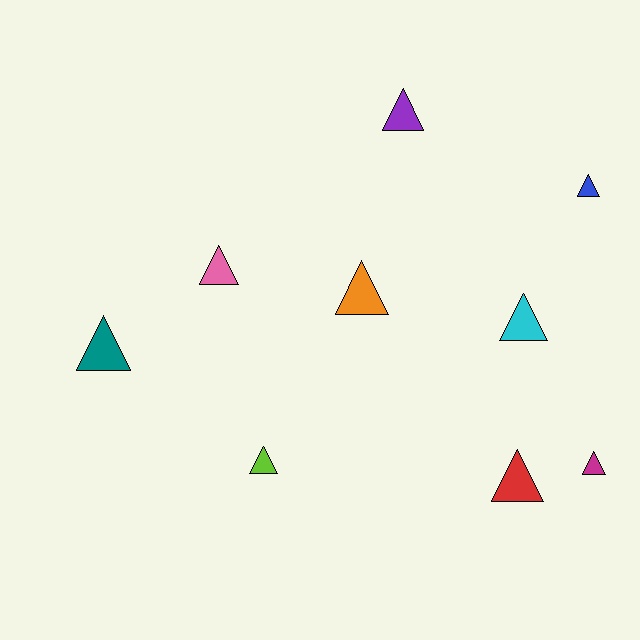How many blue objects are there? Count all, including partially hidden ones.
There is 1 blue object.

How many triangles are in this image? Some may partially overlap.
There are 9 triangles.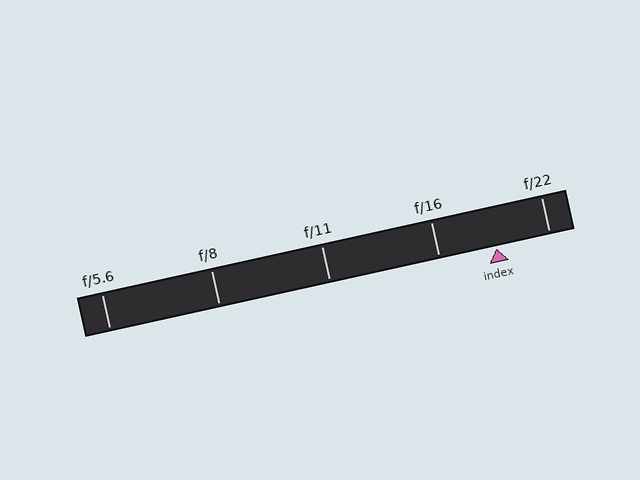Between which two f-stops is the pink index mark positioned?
The index mark is between f/16 and f/22.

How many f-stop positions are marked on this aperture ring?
There are 5 f-stop positions marked.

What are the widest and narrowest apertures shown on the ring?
The widest aperture shown is f/5.6 and the narrowest is f/22.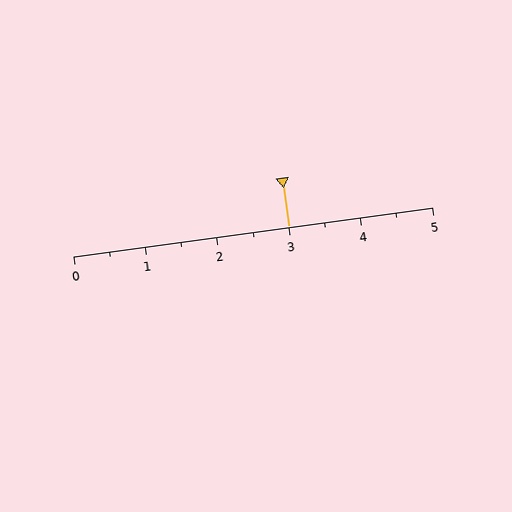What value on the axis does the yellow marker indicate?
The marker indicates approximately 3.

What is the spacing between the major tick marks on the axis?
The major ticks are spaced 1 apart.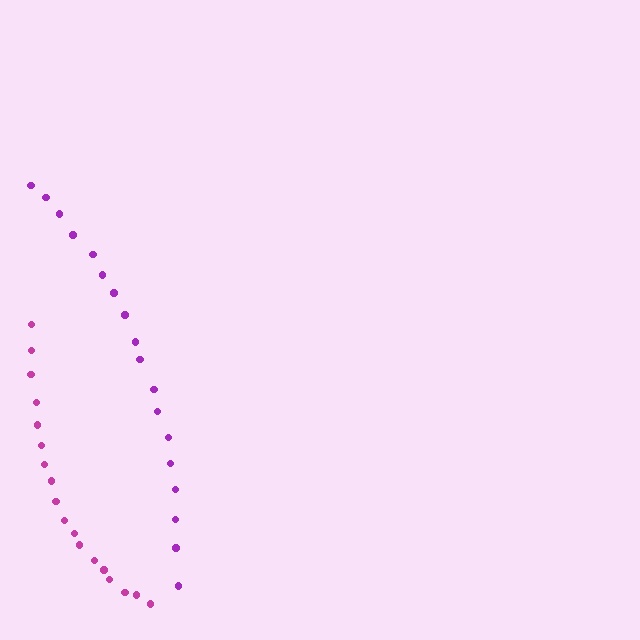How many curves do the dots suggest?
There are 2 distinct paths.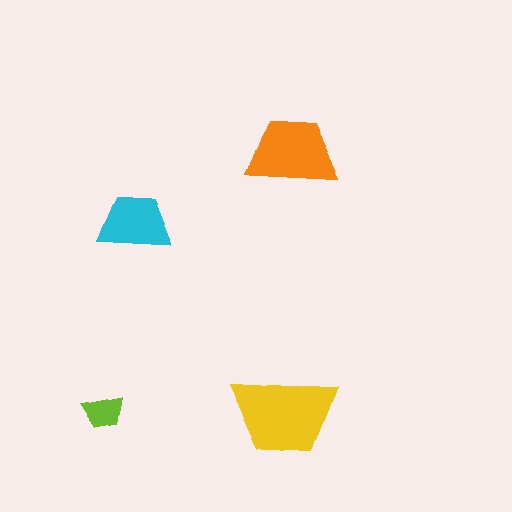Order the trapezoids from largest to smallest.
the yellow one, the orange one, the cyan one, the lime one.